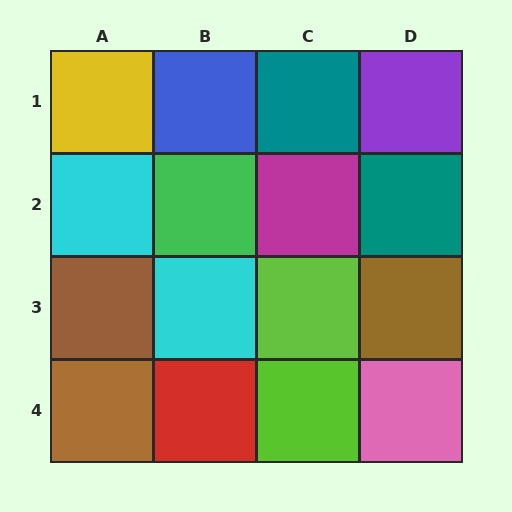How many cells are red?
1 cell is red.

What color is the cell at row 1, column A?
Yellow.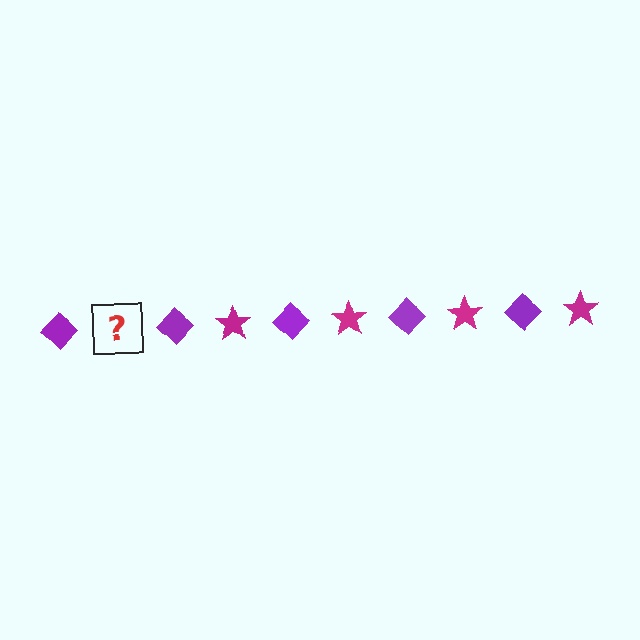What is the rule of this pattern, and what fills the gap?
The rule is that the pattern alternates between purple diamond and magenta star. The gap should be filled with a magenta star.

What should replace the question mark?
The question mark should be replaced with a magenta star.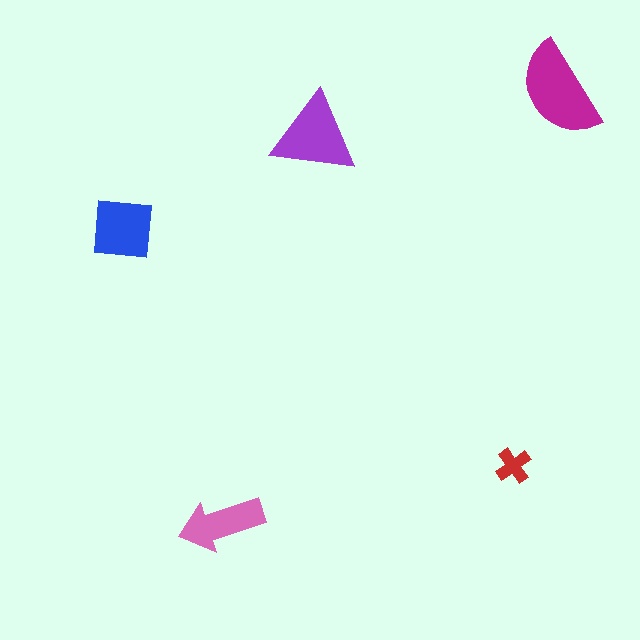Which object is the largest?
The magenta semicircle.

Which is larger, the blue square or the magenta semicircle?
The magenta semicircle.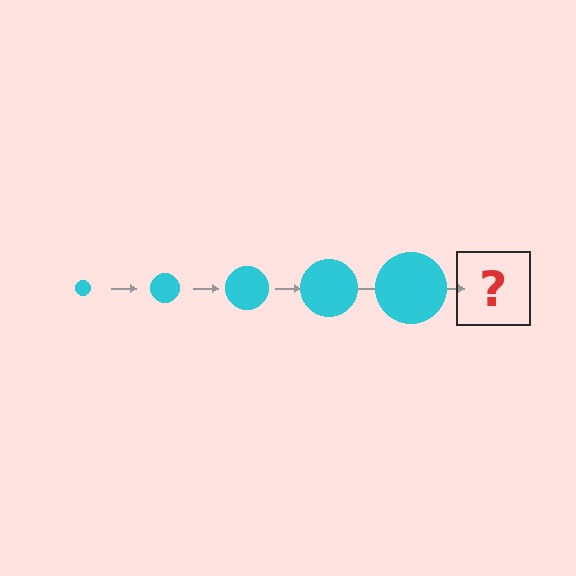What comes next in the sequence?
The next element should be a cyan circle, larger than the previous one.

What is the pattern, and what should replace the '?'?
The pattern is that the circle gets progressively larger each step. The '?' should be a cyan circle, larger than the previous one.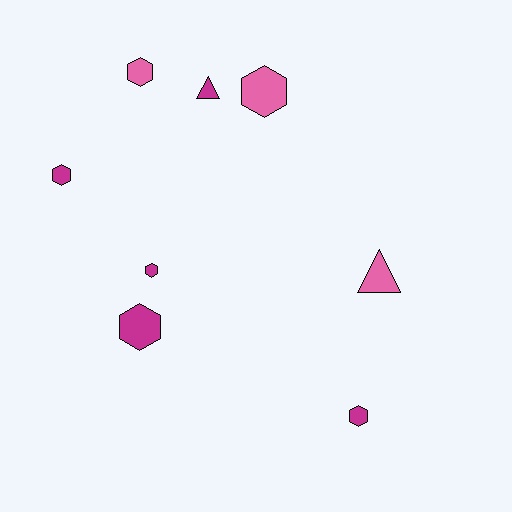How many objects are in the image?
There are 8 objects.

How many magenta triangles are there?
There is 1 magenta triangle.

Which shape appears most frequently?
Hexagon, with 6 objects.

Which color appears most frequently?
Magenta, with 5 objects.